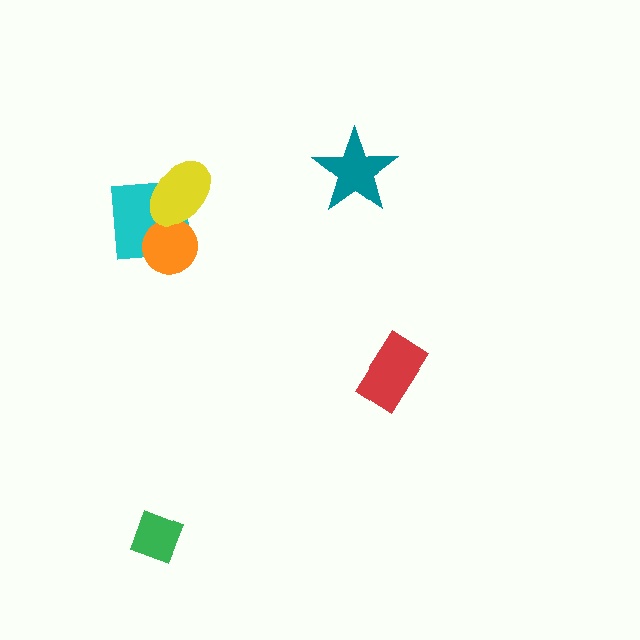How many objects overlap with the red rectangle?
0 objects overlap with the red rectangle.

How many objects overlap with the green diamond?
0 objects overlap with the green diamond.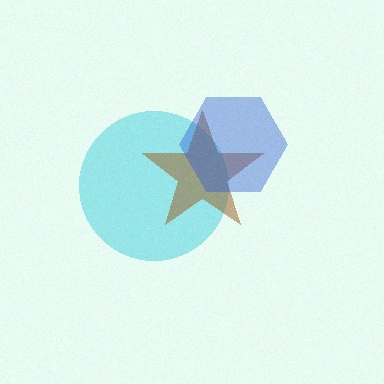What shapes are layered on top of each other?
The layered shapes are: a cyan circle, a brown star, a blue hexagon.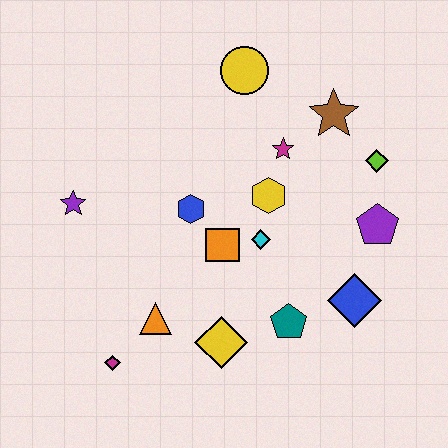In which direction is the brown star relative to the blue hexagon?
The brown star is to the right of the blue hexagon.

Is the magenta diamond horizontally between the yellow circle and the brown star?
No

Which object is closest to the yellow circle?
The magenta star is closest to the yellow circle.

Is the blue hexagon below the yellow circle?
Yes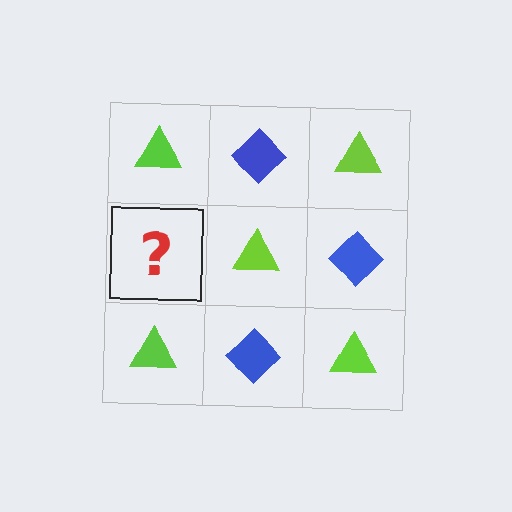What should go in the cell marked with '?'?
The missing cell should contain a blue diamond.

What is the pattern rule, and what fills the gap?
The rule is that it alternates lime triangle and blue diamond in a checkerboard pattern. The gap should be filled with a blue diamond.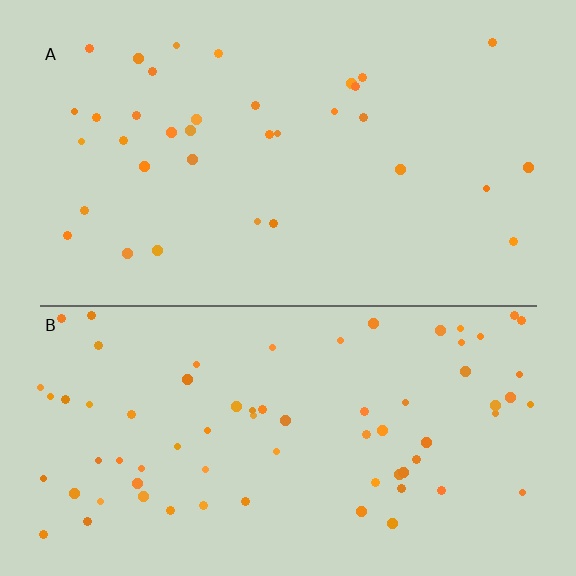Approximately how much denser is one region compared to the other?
Approximately 2.1× — region B over region A.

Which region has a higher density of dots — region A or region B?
B (the bottom).